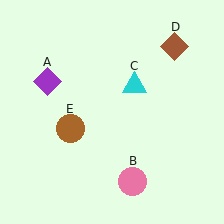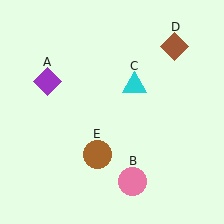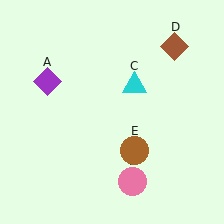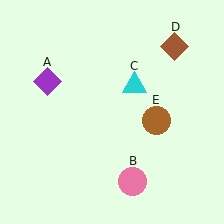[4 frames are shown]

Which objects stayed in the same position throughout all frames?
Purple diamond (object A) and pink circle (object B) and cyan triangle (object C) and brown diamond (object D) remained stationary.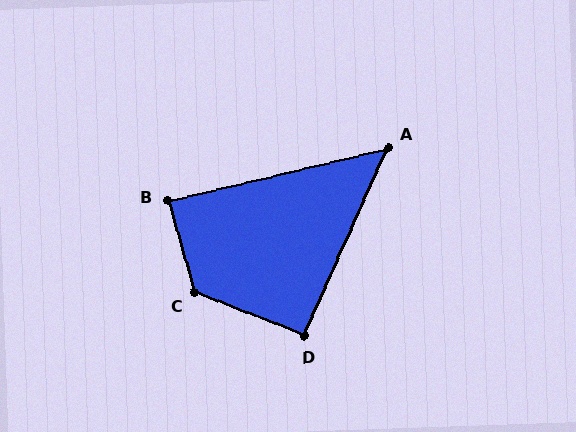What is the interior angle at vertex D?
Approximately 92 degrees (approximately right).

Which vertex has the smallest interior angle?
A, at approximately 53 degrees.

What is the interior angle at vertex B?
Approximately 88 degrees (approximately right).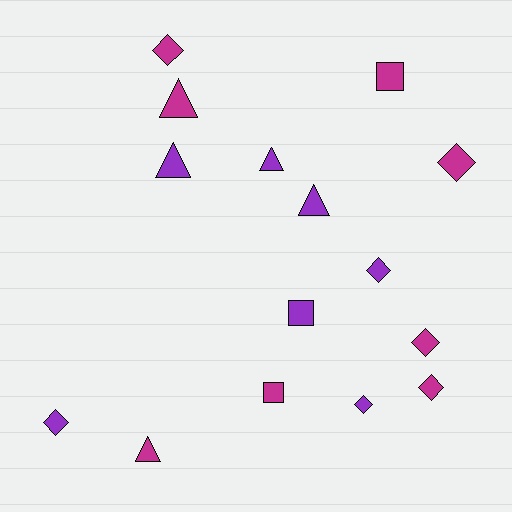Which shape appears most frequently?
Diamond, with 7 objects.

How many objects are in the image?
There are 15 objects.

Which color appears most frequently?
Magenta, with 8 objects.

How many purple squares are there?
There is 1 purple square.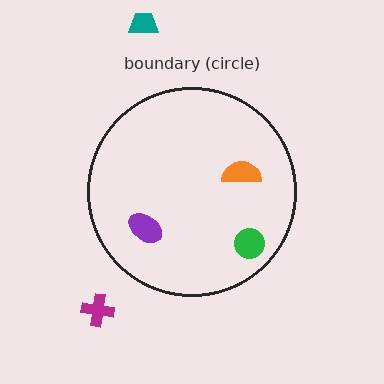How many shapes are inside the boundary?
3 inside, 2 outside.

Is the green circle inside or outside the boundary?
Inside.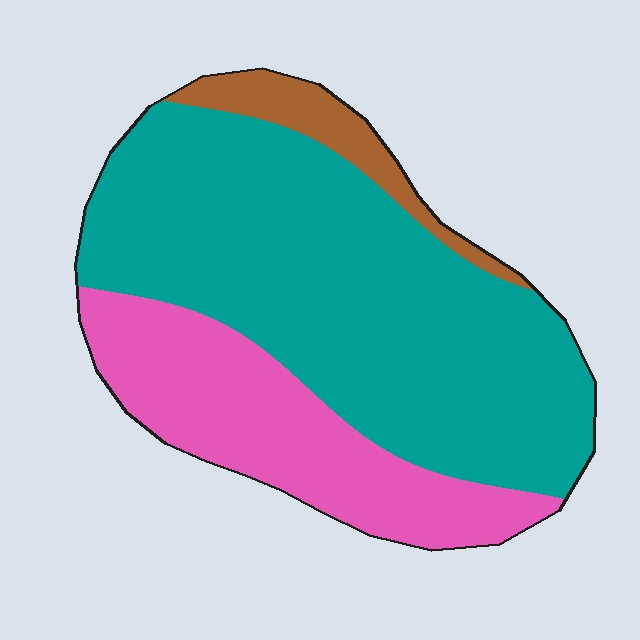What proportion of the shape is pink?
Pink takes up between a sixth and a third of the shape.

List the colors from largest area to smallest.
From largest to smallest: teal, pink, brown.